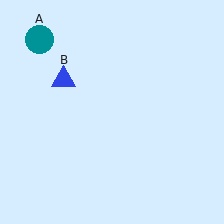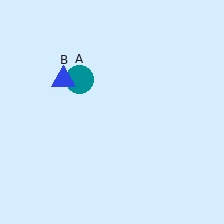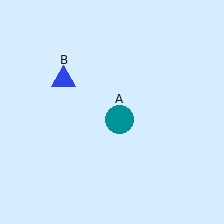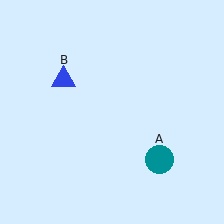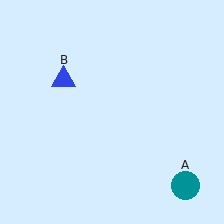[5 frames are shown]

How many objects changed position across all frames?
1 object changed position: teal circle (object A).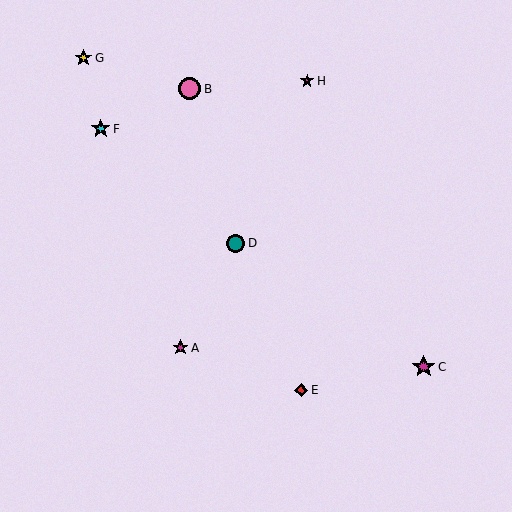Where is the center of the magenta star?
The center of the magenta star is at (307, 81).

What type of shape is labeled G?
Shape G is a yellow star.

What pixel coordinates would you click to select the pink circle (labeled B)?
Click at (190, 89) to select the pink circle B.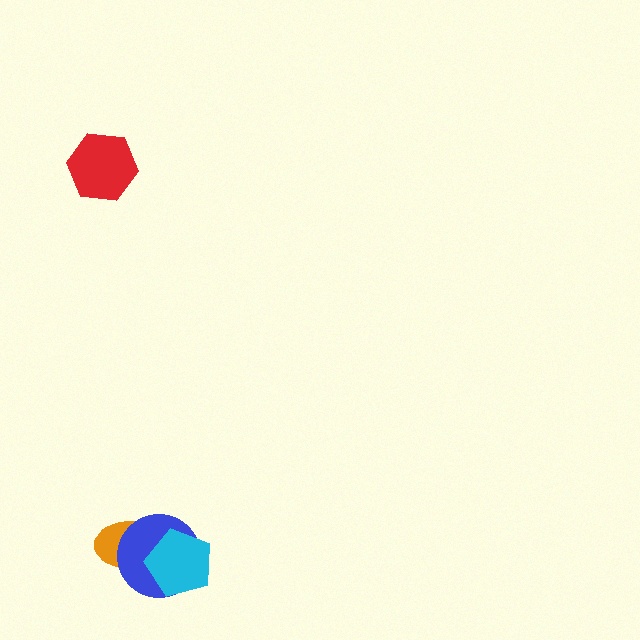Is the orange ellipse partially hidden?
Yes, it is partially covered by another shape.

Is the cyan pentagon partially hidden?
No, no other shape covers it.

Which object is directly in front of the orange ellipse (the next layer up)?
The blue circle is directly in front of the orange ellipse.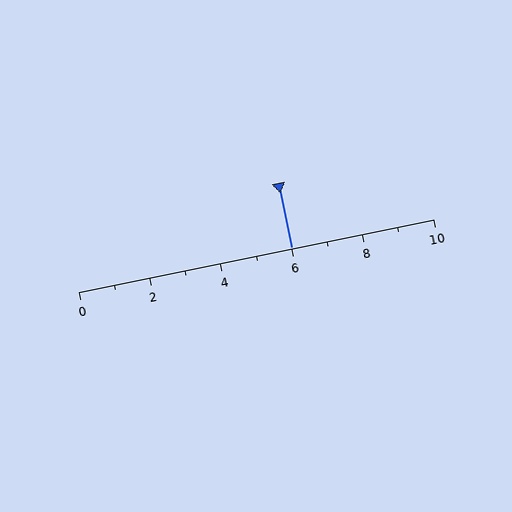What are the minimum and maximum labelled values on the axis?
The axis runs from 0 to 10.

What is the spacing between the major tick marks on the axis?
The major ticks are spaced 2 apart.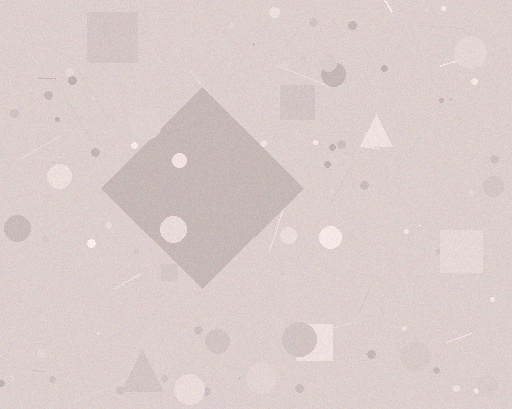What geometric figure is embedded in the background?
A diamond is embedded in the background.